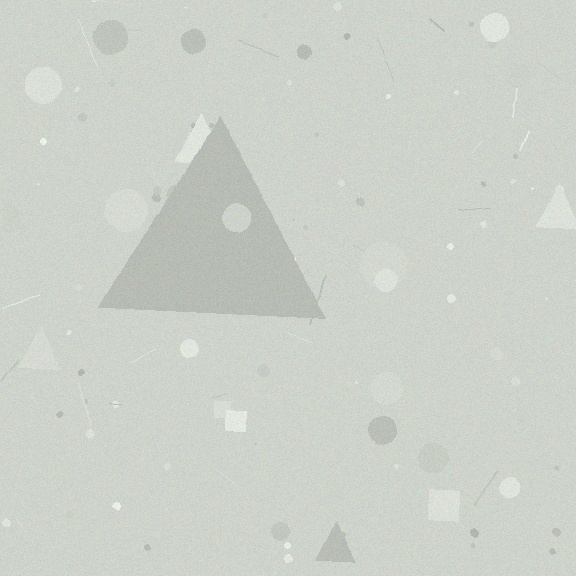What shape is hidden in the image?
A triangle is hidden in the image.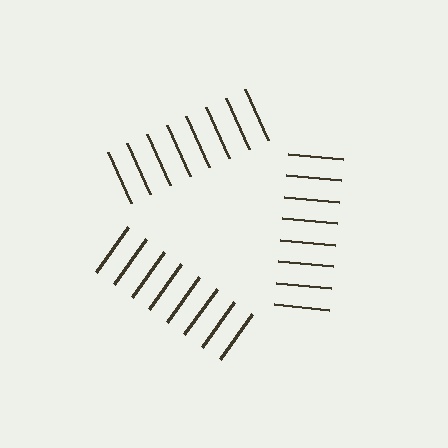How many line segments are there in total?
24 — 8 along each of the 3 edges.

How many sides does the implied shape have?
3 sides — the line-ends trace a triangle.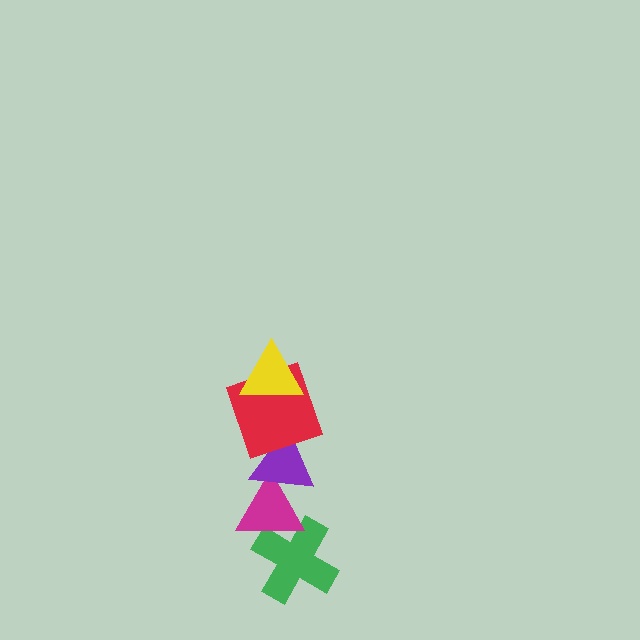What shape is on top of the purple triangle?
The red square is on top of the purple triangle.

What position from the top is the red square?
The red square is 2nd from the top.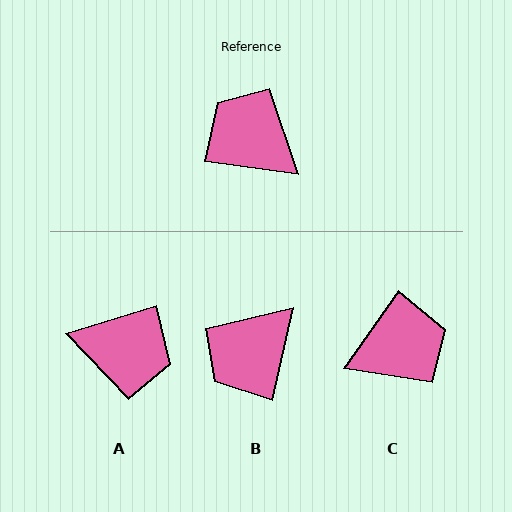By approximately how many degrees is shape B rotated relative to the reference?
Approximately 85 degrees counter-clockwise.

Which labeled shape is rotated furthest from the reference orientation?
A, about 155 degrees away.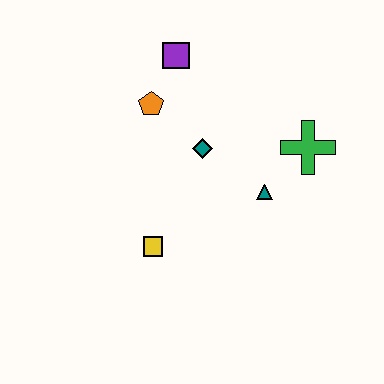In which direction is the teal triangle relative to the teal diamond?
The teal triangle is to the right of the teal diamond.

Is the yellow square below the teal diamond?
Yes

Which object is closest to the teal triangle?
The green cross is closest to the teal triangle.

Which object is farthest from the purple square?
The yellow square is farthest from the purple square.